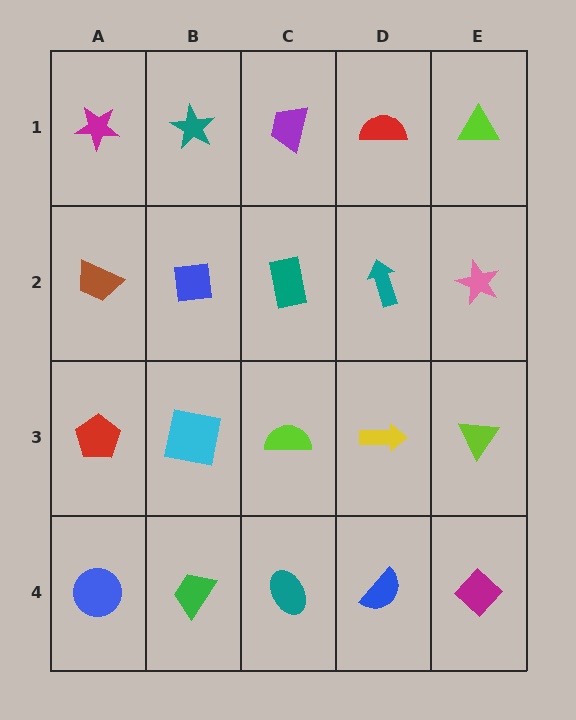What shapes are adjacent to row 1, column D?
A teal arrow (row 2, column D), a purple trapezoid (row 1, column C), a lime triangle (row 1, column E).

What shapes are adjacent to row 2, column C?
A purple trapezoid (row 1, column C), a lime semicircle (row 3, column C), a blue square (row 2, column B), a teal arrow (row 2, column D).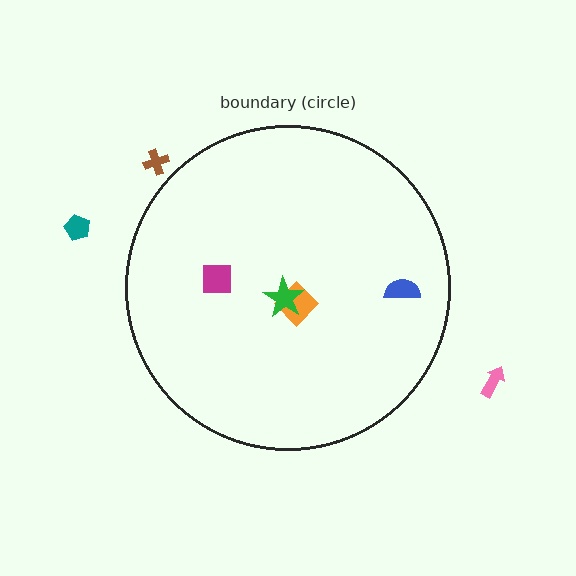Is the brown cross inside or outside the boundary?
Outside.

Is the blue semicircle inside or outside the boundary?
Inside.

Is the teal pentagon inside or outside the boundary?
Outside.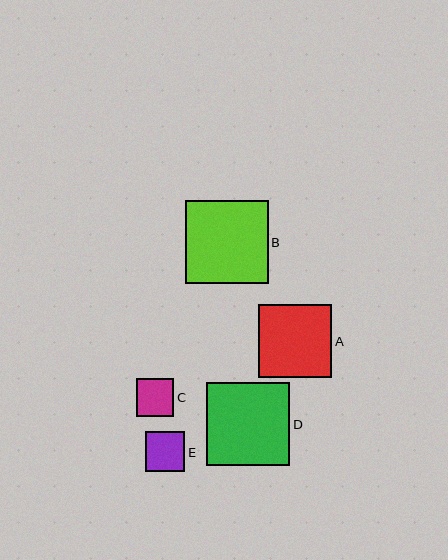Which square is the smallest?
Square C is the smallest with a size of approximately 38 pixels.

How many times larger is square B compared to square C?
Square B is approximately 2.2 times the size of square C.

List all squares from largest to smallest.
From largest to smallest: D, B, A, E, C.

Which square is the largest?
Square D is the largest with a size of approximately 83 pixels.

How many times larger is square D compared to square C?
Square D is approximately 2.2 times the size of square C.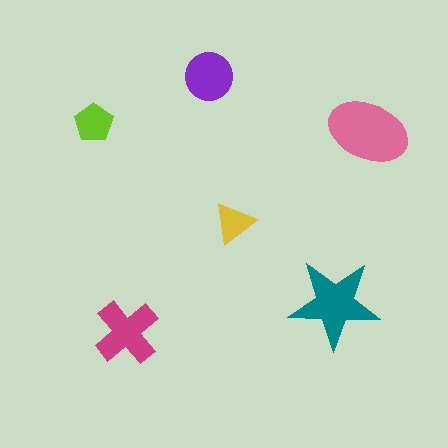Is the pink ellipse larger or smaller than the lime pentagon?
Larger.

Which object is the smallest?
The yellow triangle.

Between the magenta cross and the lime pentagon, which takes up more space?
The magenta cross.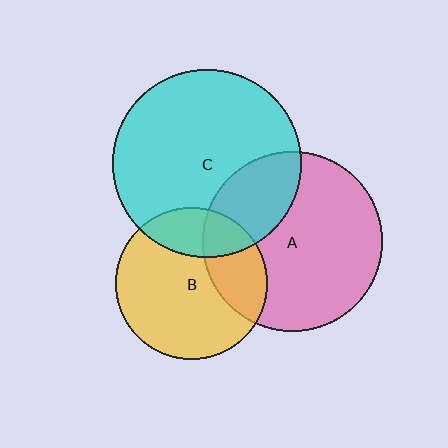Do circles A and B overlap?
Yes.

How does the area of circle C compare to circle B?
Approximately 1.5 times.